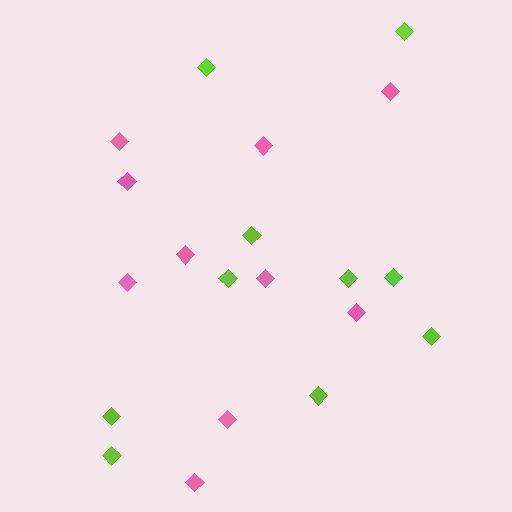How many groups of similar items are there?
There are 2 groups: one group of pink diamonds (10) and one group of lime diamonds (10).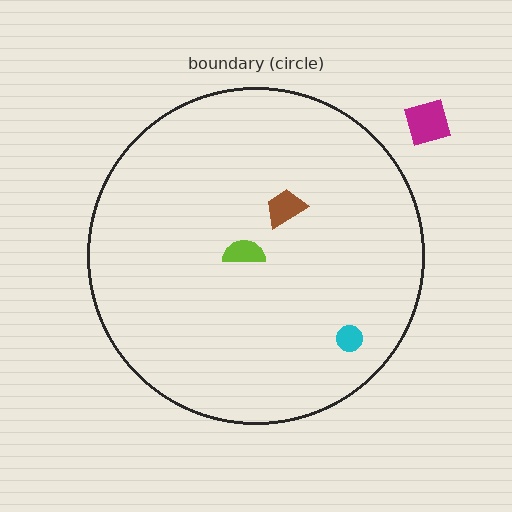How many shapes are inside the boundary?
3 inside, 1 outside.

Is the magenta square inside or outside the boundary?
Outside.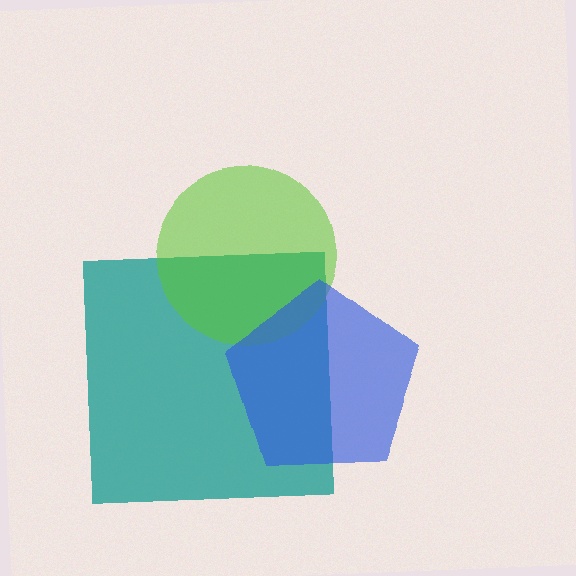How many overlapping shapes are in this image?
There are 3 overlapping shapes in the image.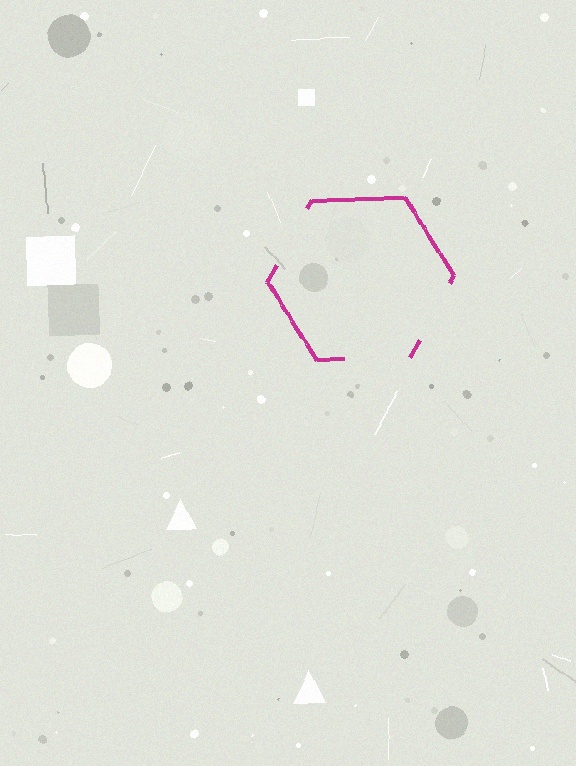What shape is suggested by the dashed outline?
The dashed outline suggests a hexagon.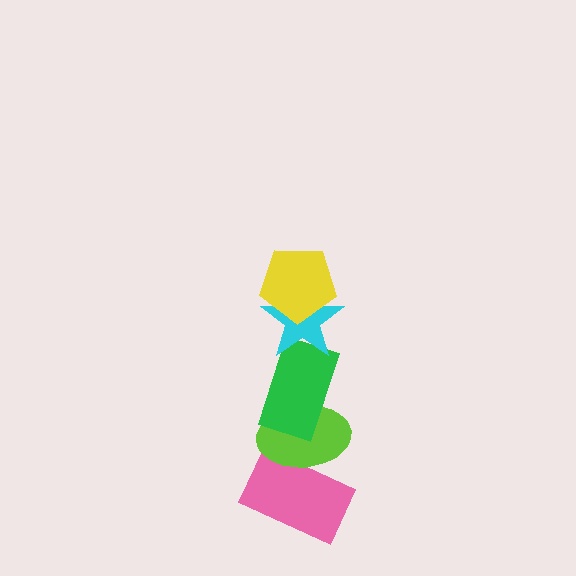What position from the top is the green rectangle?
The green rectangle is 3rd from the top.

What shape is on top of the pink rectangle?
The lime ellipse is on top of the pink rectangle.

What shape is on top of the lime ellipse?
The green rectangle is on top of the lime ellipse.